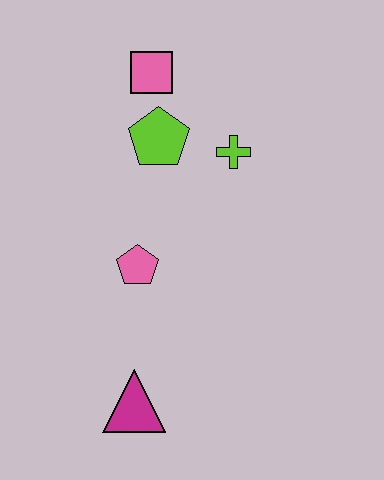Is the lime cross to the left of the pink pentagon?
No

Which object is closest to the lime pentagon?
The pink square is closest to the lime pentagon.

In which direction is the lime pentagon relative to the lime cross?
The lime pentagon is to the left of the lime cross.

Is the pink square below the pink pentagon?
No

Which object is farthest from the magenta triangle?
The pink square is farthest from the magenta triangle.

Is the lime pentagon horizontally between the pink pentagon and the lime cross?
Yes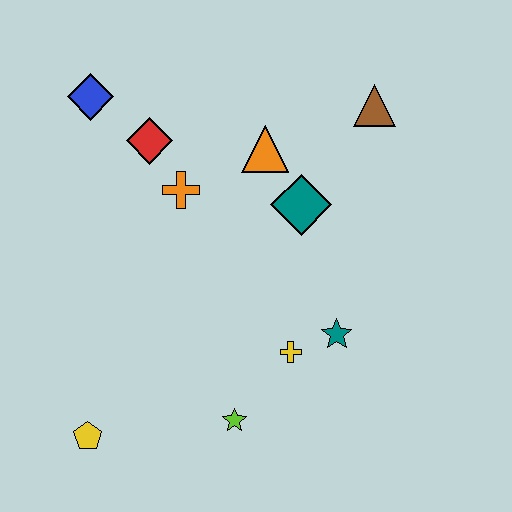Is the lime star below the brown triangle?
Yes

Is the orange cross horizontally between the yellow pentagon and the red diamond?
No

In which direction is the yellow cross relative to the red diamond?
The yellow cross is below the red diamond.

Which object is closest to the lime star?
The yellow cross is closest to the lime star.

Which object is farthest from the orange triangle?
The yellow pentagon is farthest from the orange triangle.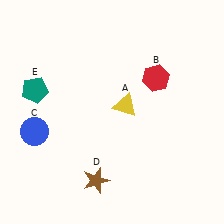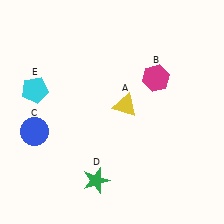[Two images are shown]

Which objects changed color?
B changed from red to magenta. D changed from brown to green. E changed from teal to cyan.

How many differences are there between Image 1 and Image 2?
There are 3 differences between the two images.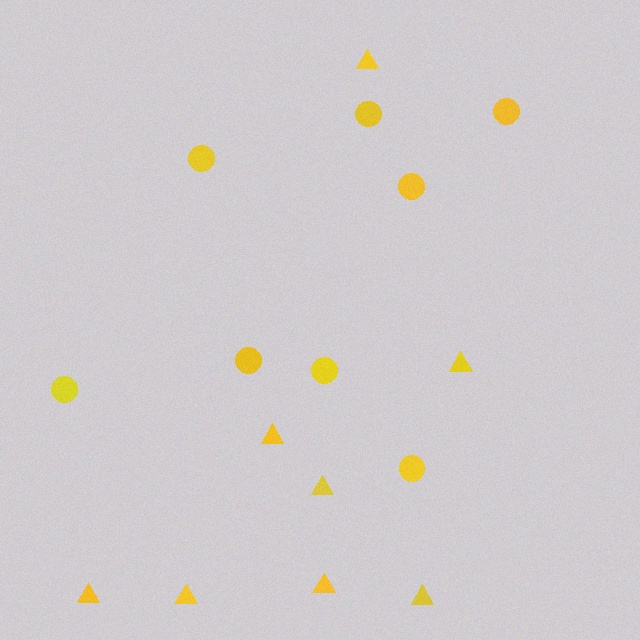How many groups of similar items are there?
There are 2 groups: one group of triangles (8) and one group of circles (8).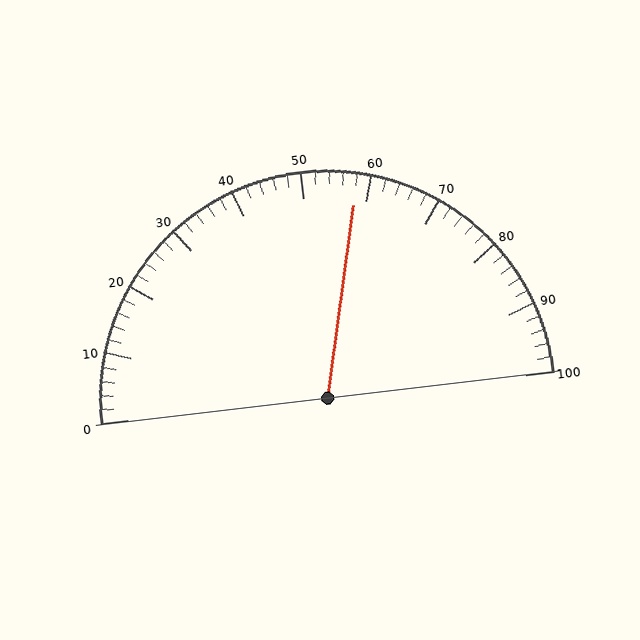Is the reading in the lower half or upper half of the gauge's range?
The reading is in the upper half of the range (0 to 100).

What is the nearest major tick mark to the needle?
The nearest major tick mark is 60.